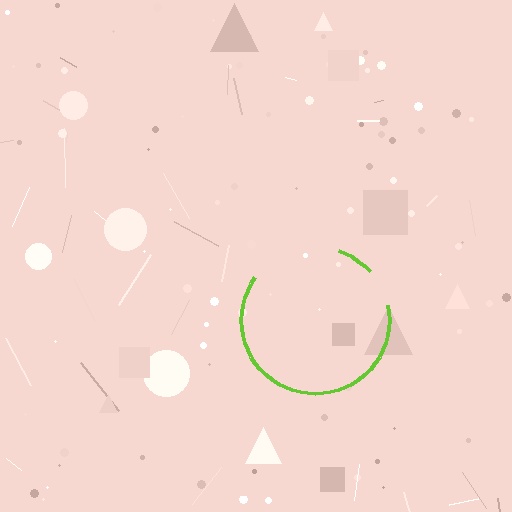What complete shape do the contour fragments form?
The contour fragments form a circle.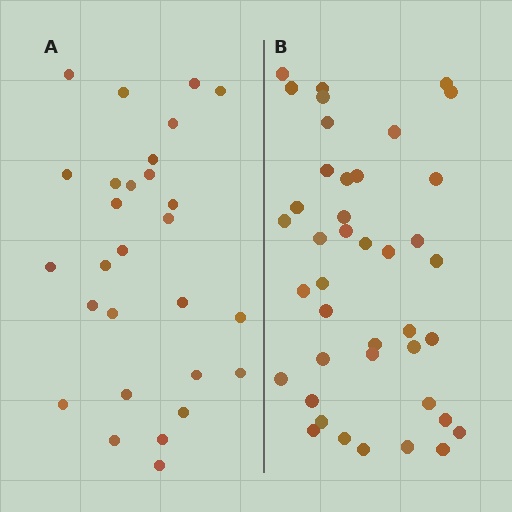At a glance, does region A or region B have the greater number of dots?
Region B (the right region) has more dots.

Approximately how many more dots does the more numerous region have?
Region B has approximately 15 more dots than region A.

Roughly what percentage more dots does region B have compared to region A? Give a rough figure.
About 45% more.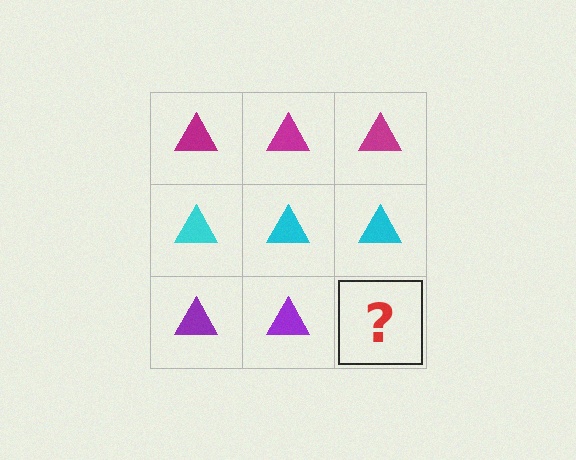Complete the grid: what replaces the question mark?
The question mark should be replaced with a purple triangle.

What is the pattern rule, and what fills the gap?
The rule is that each row has a consistent color. The gap should be filled with a purple triangle.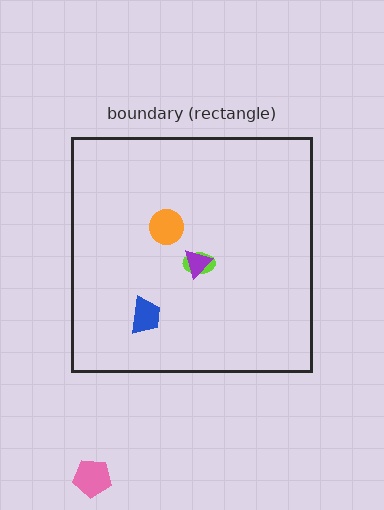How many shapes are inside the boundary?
4 inside, 1 outside.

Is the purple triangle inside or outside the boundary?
Inside.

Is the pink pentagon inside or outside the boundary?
Outside.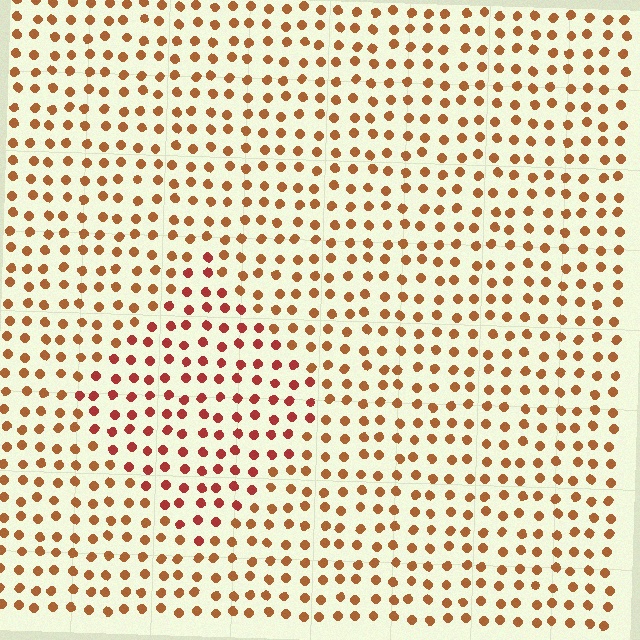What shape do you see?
I see a diamond.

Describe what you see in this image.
The image is filled with small brown elements in a uniform arrangement. A diamond-shaped region is visible where the elements are tinted to a slightly different hue, forming a subtle color boundary.